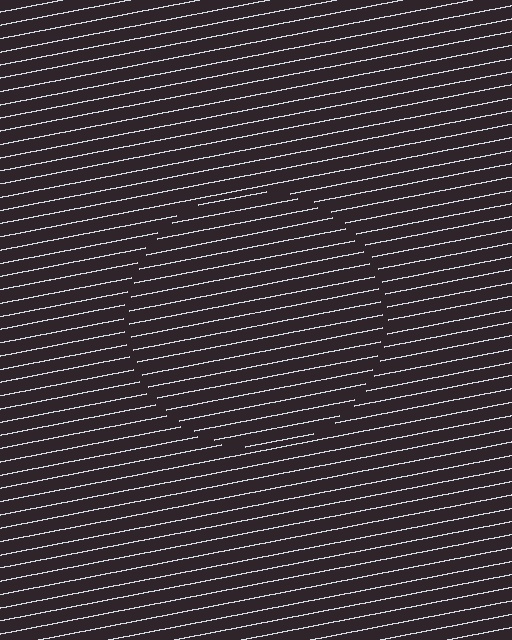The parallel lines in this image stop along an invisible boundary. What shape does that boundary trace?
An illusory circle. The interior of the shape contains the same grating, shifted by half a period — the contour is defined by the phase discontinuity where line-ends from the inner and outer gratings abut.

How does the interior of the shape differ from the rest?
The interior of the shape contains the same grating, shifted by half a period — the contour is defined by the phase discontinuity where line-ends from the inner and outer gratings abut.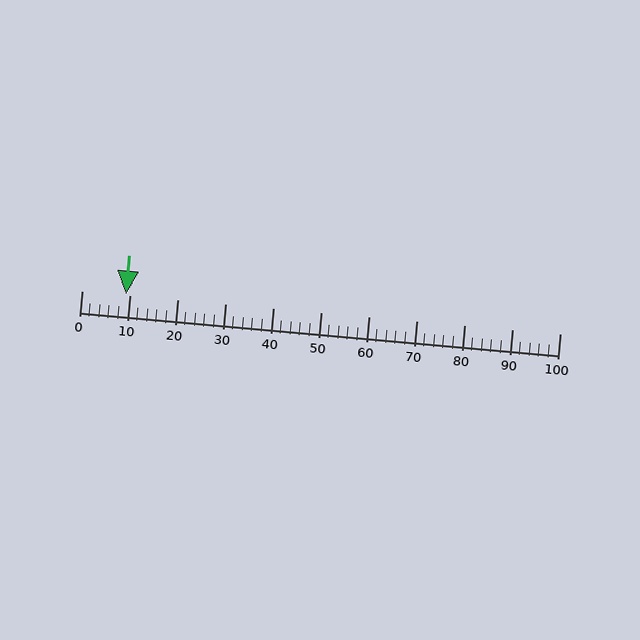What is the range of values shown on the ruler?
The ruler shows values from 0 to 100.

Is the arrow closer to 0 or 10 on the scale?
The arrow is closer to 10.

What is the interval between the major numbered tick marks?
The major tick marks are spaced 10 units apart.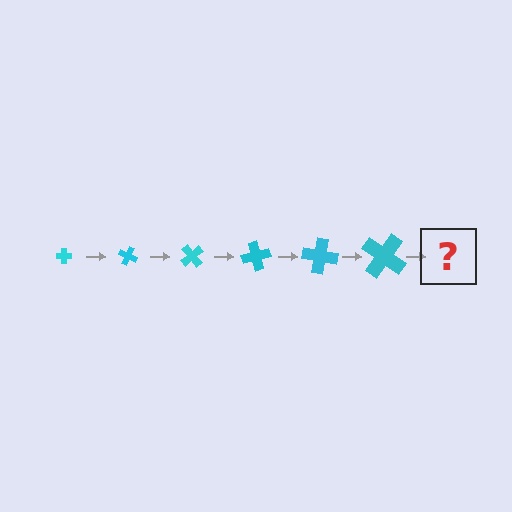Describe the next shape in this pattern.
It should be a cross, larger than the previous one and rotated 150 degrees from the start.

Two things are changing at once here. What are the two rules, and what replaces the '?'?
The two rules are that the cross grows larger each step and it rotates 25 degrees each step. The '?' should be a cross, larger than the previous one and rotated 150 degrees from the start.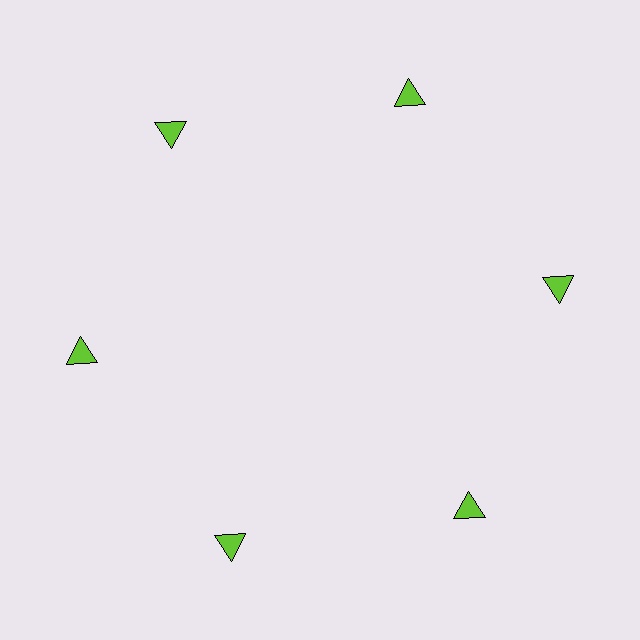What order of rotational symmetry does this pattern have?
This pattern has 6-fold rotational symmetry.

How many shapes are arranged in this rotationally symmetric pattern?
There are 6 shapes, arranged in 6 groups of 1.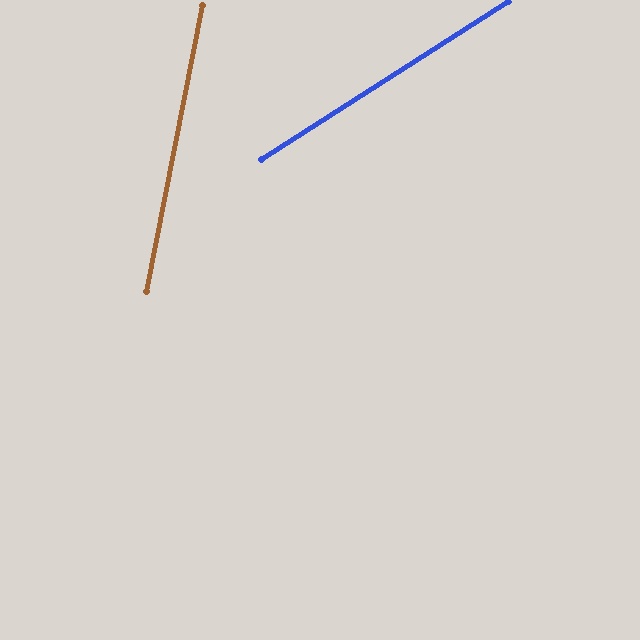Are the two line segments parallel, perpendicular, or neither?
Neither parallel nor perpendicular — they differ by about 46°.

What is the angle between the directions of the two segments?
Approximately 46 degrees.